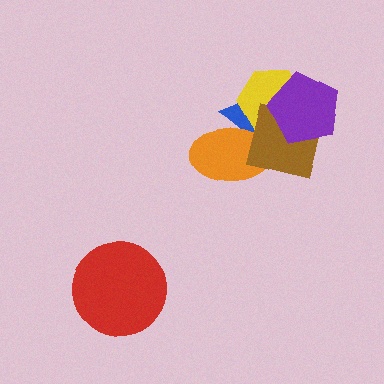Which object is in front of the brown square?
The purple pentagon is in front of the brown square.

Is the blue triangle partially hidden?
Yes, it is partially covered by another shape.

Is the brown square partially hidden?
Yes, it is partially covered by another shape.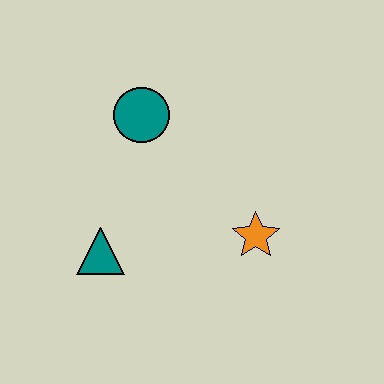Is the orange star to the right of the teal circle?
Yes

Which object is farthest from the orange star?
The teal circle is farthest from the orange star.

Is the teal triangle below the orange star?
Yes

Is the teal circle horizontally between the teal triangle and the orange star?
Yes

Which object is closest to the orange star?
The teal triangle is closest to the orange star.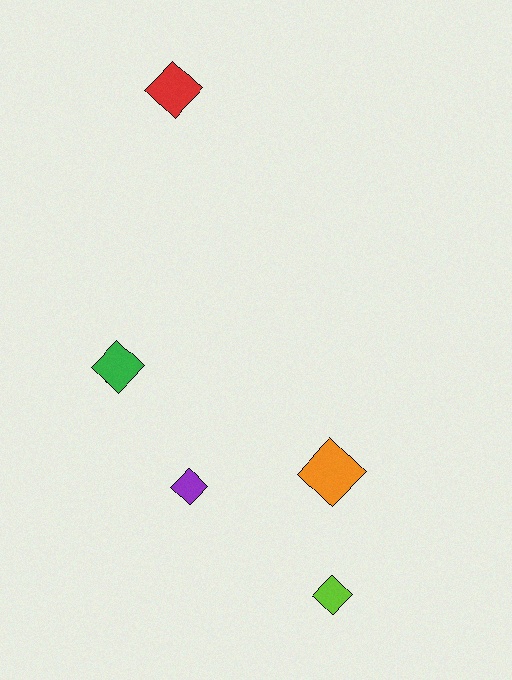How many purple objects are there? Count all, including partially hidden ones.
There is 1 purple object.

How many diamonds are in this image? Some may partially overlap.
There are 5 diamonds.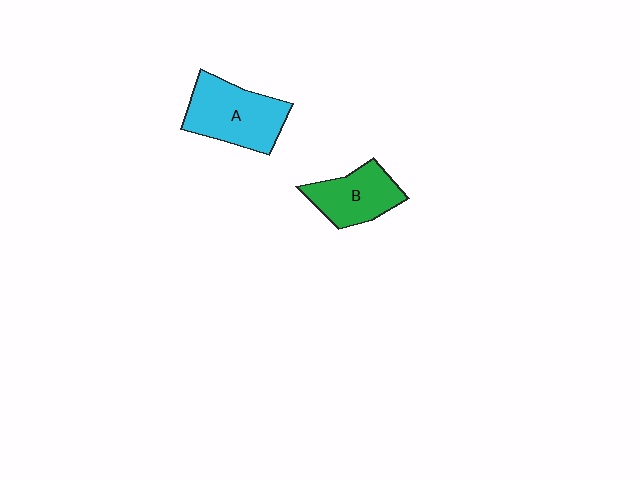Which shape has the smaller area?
Shape B (green).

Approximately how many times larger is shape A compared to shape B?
Approximately 1.3 times.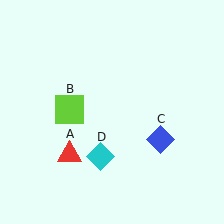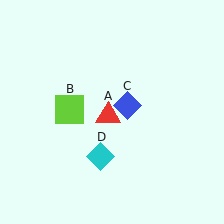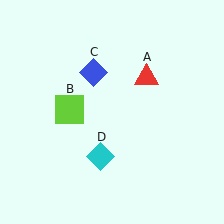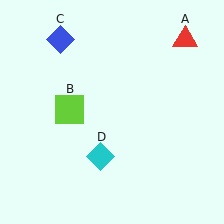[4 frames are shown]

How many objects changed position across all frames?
2 objects changed position: red triangle (object A), blue diamond (object C).